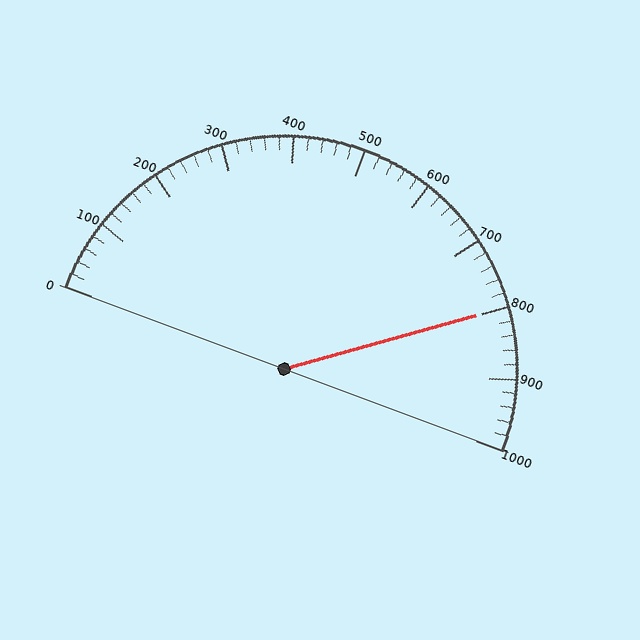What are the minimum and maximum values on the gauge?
The gauge ranges from 0 to 1000.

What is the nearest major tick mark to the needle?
The nearest major tick mark is 800.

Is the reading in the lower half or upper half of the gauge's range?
The reading is in the upper half of the range (0 to 1000).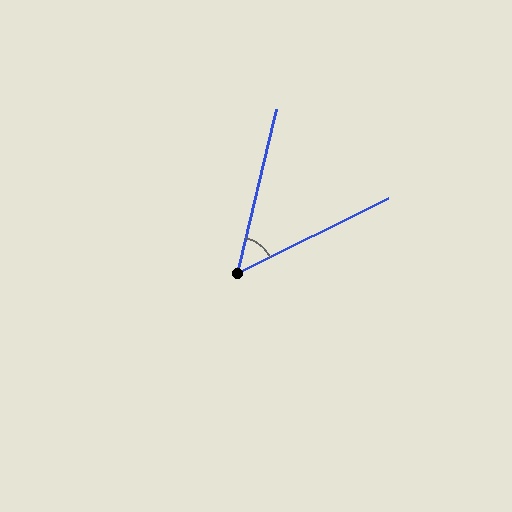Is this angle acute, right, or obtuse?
It is acute.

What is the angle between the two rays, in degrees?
Approximately 50 degrees.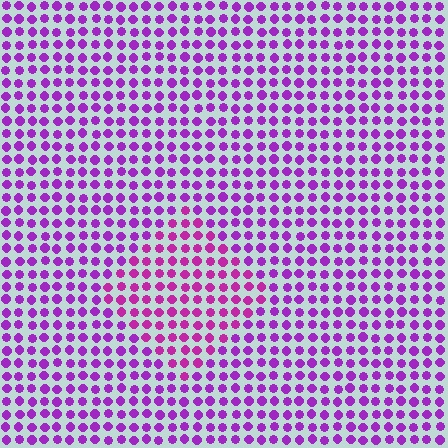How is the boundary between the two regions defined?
The boundary is defined purely by a slight shift in hue (about 24 degrees). Spacing, size, and orientation are identical on both sides.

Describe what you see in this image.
The image is filled with small purple elements in a uniform arrangement. A diamond-shaped region is visible where the elements are tinted to a slightly different hue, forming a subtle color boundary.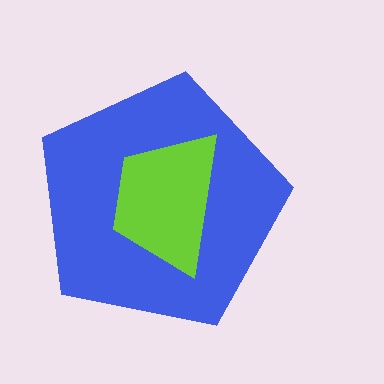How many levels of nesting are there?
2.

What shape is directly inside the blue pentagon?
The lime trapezoid.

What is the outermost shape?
The blue pentagon.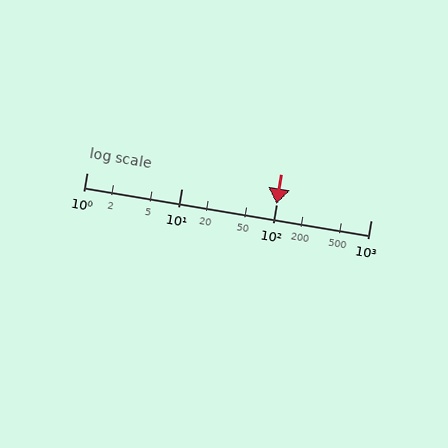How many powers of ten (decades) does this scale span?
The scale spans 3 decades, from 1 to 1000.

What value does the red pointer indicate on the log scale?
The pointer indicates approximately 100.